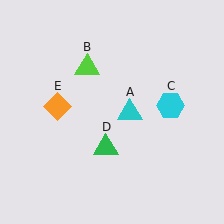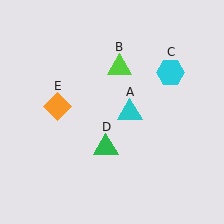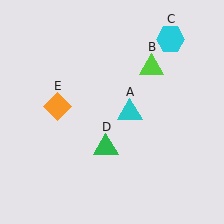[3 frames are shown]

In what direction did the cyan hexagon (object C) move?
The cyan hexagon (object C) moved up.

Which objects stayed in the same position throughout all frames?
Cyan triangle (object A) and green triangle (object D) and orange diamond (object E) remained stationary.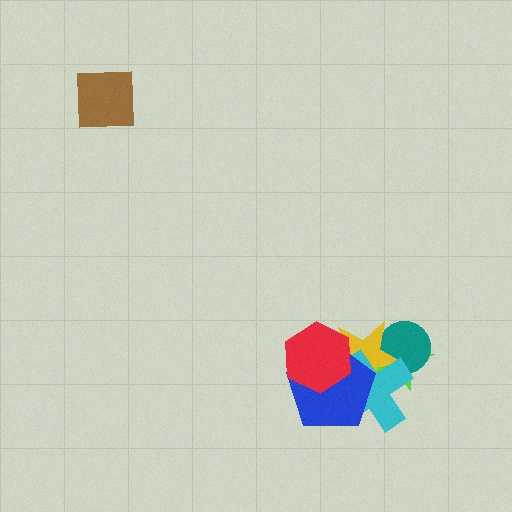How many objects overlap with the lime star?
4 objects overlap with the lime star.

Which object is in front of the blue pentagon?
The red hexagon is in front of the blue pentagon.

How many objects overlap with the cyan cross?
5 objects overlap with the cyan cross.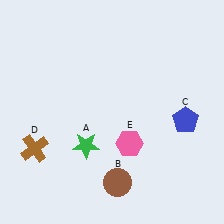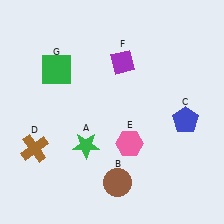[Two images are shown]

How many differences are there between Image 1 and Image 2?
There are 2 differences between the two images.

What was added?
A purple diamond (F), a green square (G) were added in Image 2.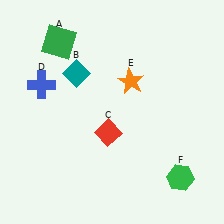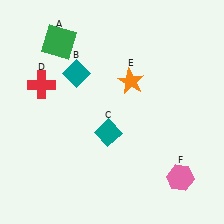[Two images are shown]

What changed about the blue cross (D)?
In Image 1, D is blue. In Image 2, it changed to red.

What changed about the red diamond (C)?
In Image 1, C is red. In Image 2, it changed to teal.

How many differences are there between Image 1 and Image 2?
There are 3 differences between the two images.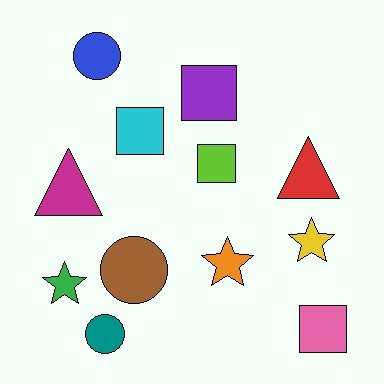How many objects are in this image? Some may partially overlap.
There are 12 objects.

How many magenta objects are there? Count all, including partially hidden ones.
There is 1 magenta object.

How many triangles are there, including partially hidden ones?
There are 2 triangles.